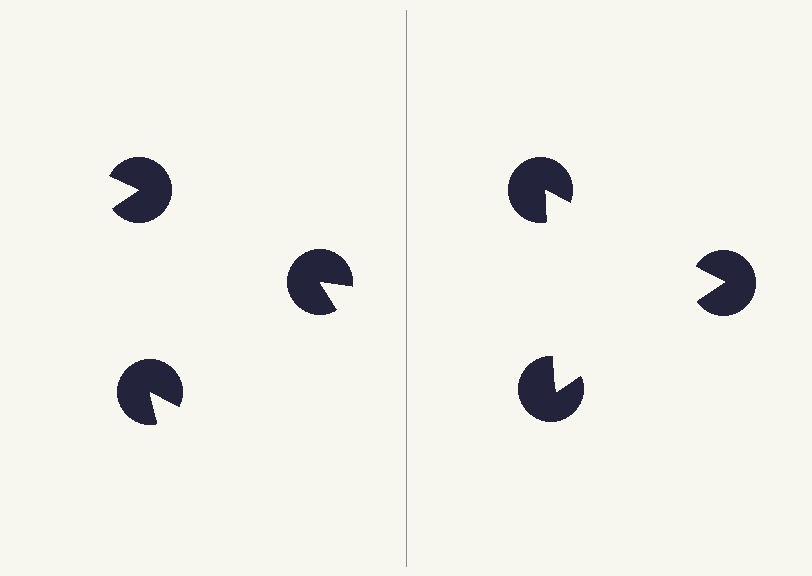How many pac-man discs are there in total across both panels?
6 — 3 on each side.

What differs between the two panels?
The pac-man discs are positioned identically on both sides; only the wedge orientations differ. On the right they align to a triangle; on the left they are misaligned.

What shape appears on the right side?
An illusory triangle.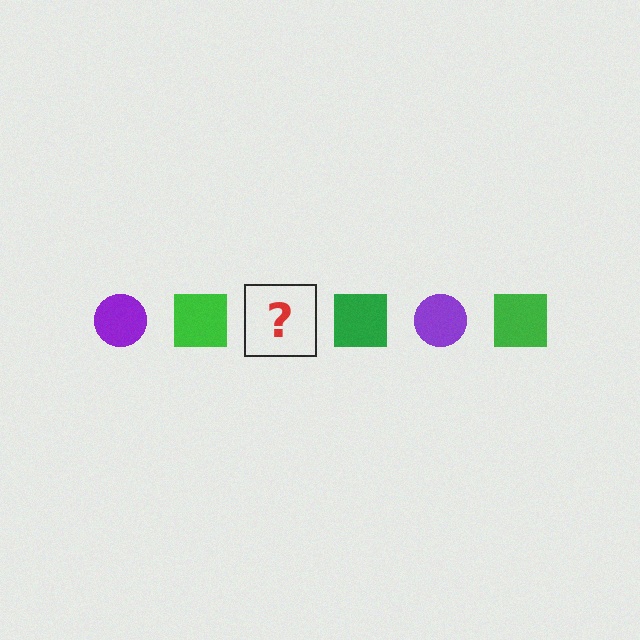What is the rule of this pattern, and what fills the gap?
The rule is that the pattern alternates between purple circle and green square. The gap should be filled with a purple circle.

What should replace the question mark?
The question mark should be replaced with a purple circle.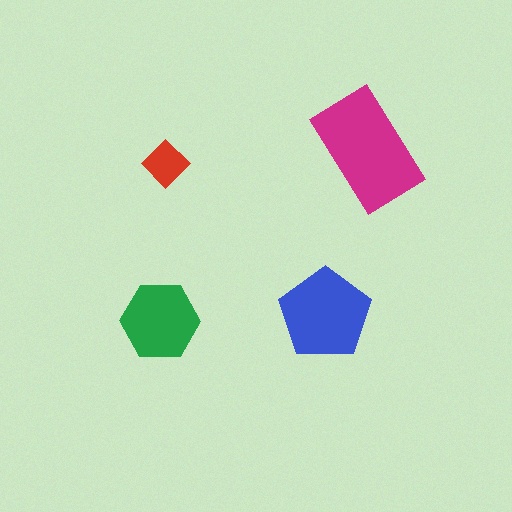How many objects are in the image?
There are 4 objects in the image.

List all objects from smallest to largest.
The red diamond, the green hexagon, the blue pentagon, the magenta rectangle.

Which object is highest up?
The magenta rectangle is topmost.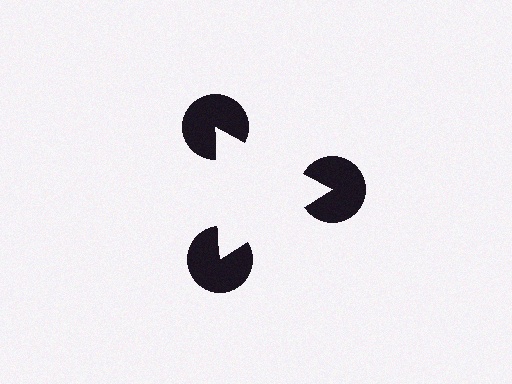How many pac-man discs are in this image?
There are 3 — one at each vertex of the illusory triangle.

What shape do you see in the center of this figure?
An illusory triangle — its edges are inferred from the aligned wedge cuts in the pac-man discs, not physically drawn.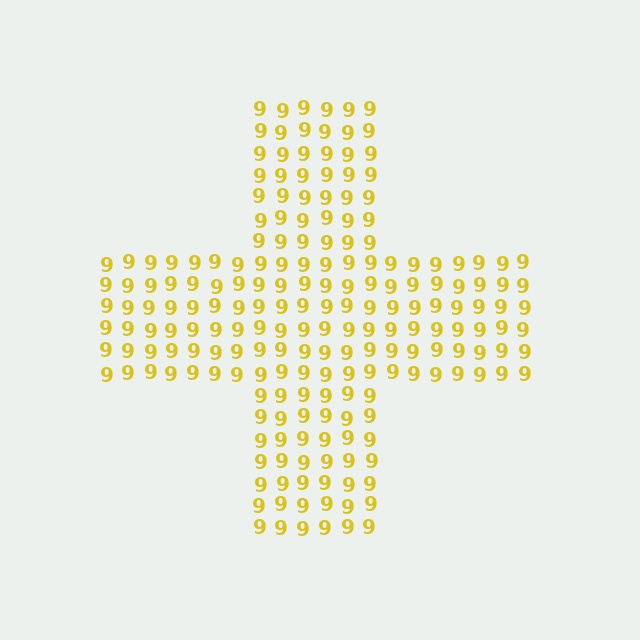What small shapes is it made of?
It is made of small digit 9's.